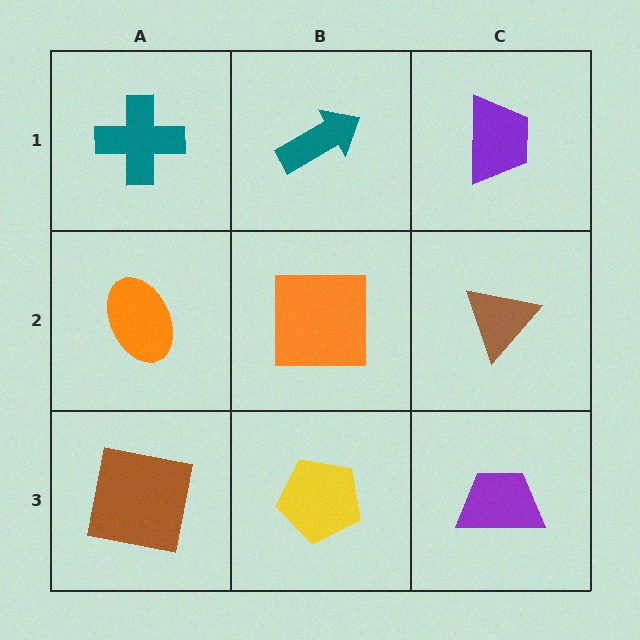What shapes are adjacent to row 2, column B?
A teal arrow (row 1, column B), a yellow pentagon (row 3, column B), an orange ellipse (row 2, column A), a brown triangle (row 2, column C).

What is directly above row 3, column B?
An orange square.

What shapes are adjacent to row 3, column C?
A brown triangle (row 2, column C), a yellow pentagon (row 3, column B).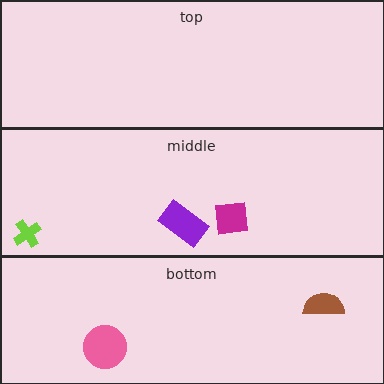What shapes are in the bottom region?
The pink circle, the brown semicircle.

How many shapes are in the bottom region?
2.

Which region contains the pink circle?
The bottom region.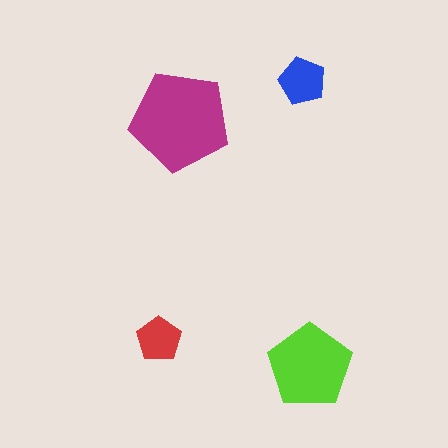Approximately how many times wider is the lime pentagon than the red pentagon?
About 2 times wider.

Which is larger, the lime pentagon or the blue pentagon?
The lime one.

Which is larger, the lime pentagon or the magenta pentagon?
The magenta one.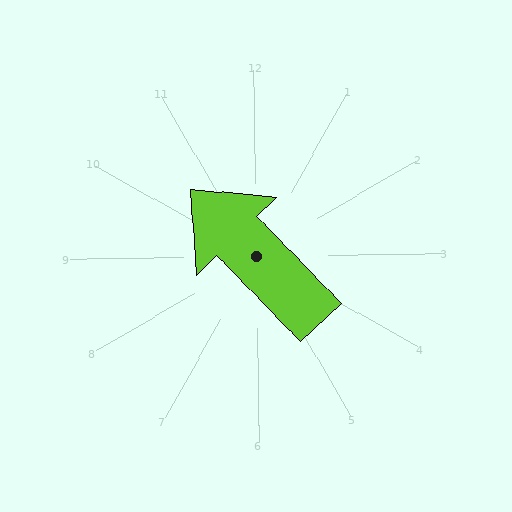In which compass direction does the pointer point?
Northwest.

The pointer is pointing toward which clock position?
Roughly 11 o'clock.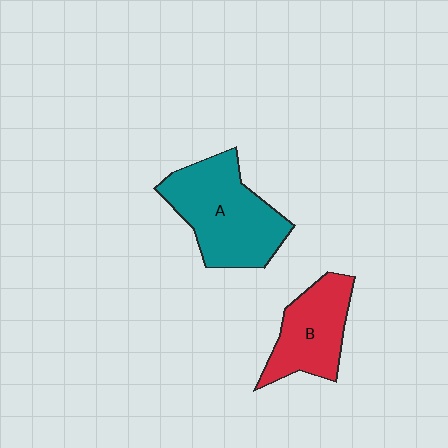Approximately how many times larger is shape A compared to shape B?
Approximately 1.5 times.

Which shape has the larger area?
Shape A (teal).